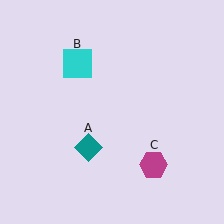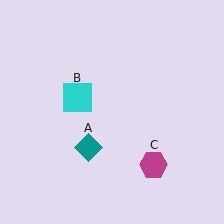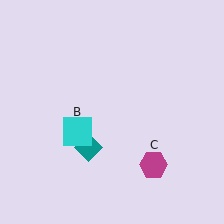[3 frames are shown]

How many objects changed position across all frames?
1 object changed position: cyan square (object B).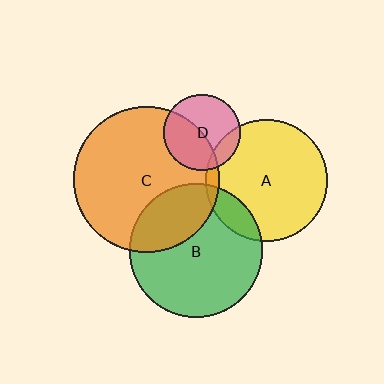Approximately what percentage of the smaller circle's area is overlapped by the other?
Approximately 15%.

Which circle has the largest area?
Circle C (orange).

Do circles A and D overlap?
Yes.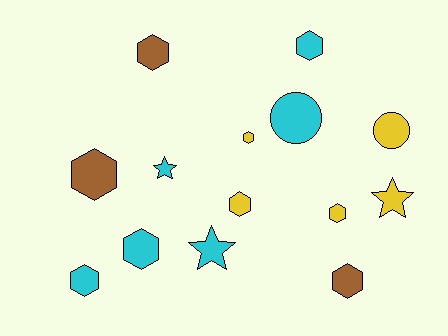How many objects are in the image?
There are 14 objects.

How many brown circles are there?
There are no brown circles.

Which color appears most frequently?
Cyan, with 6 objects.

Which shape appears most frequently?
Hexagon, with 9 objects.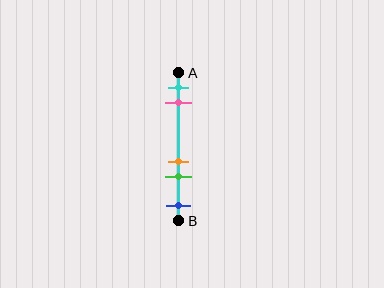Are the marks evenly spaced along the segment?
No, the marks are not evenly spaced.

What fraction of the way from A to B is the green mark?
The green mark is approximately 70% (0.7) of the way from A to B.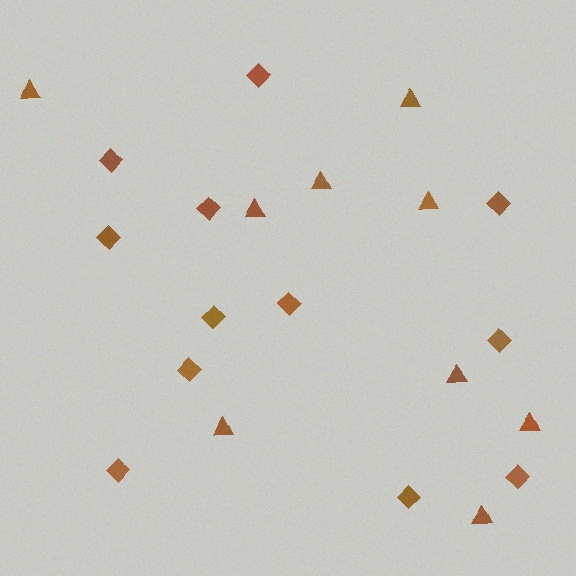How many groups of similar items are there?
There are 2 groups: one group of triangles (9) and one group of diamonds (12).